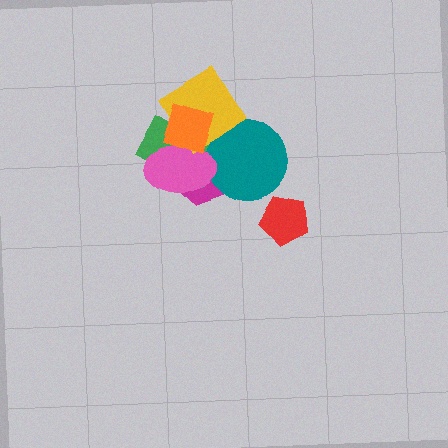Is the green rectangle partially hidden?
Yes, it is partially covered by another shape.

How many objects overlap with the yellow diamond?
5 objects overlap with the yellow diamond.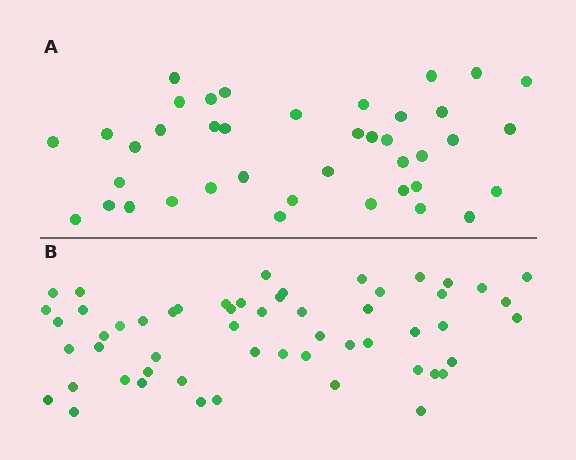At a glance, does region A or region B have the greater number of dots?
Region B (the bottom region) has more dots.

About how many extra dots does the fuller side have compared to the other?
Region B has approximately 15 more dots than region A.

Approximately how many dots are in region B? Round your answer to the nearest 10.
About 60 dots. (The exact count is 55, which rounds to 60.)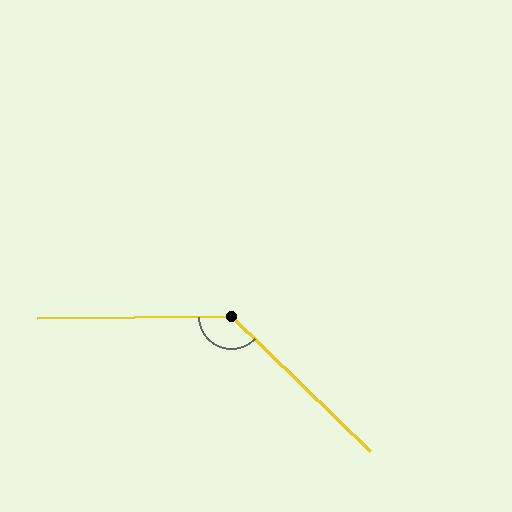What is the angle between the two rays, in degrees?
Approximately 136 degrees.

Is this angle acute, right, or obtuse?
It is obtuse.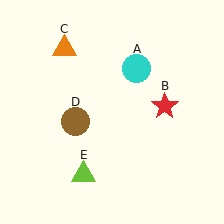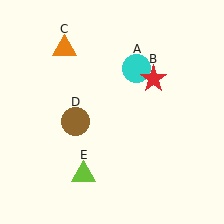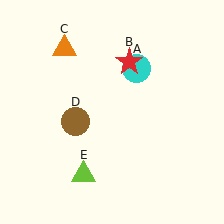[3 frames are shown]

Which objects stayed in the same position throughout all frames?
Cyan circle (object A) and orange triangle (object C) and brown circle (object D) and lime triangle (object E) remained stationary.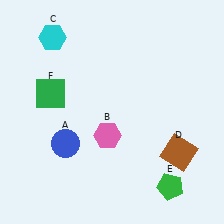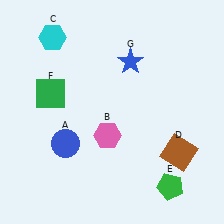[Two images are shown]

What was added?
A blue star (G) was added in Image 2.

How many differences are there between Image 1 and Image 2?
There is 1 difference between the two images.